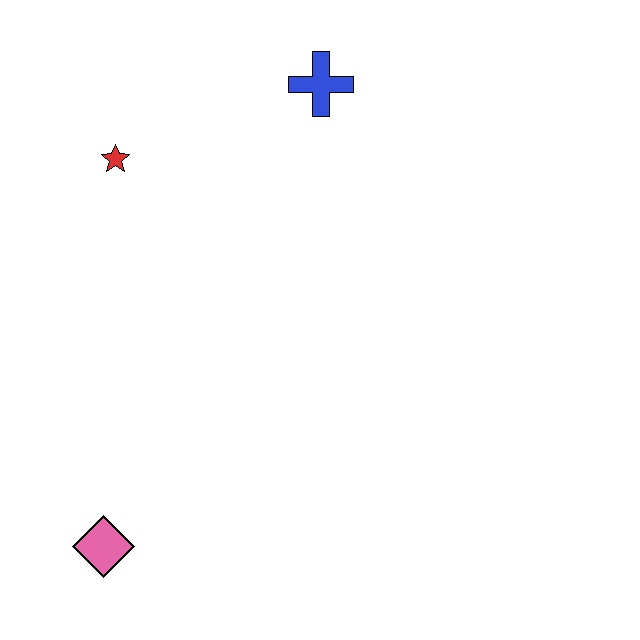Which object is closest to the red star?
The blue cross is closest to the red star.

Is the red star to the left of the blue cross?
Yes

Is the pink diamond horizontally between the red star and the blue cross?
No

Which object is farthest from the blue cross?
The pink diamond is farthest from the blue cross.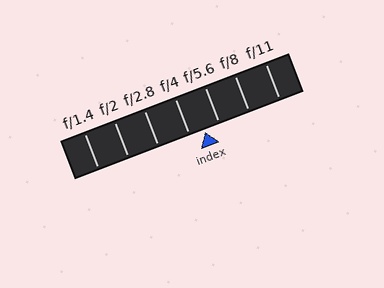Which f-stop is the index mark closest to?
The index mark is closest to f/5.6.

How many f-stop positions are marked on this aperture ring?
There are 7 f-stop positions marked.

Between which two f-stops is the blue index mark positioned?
The index mark is between f/4 and f/5.6.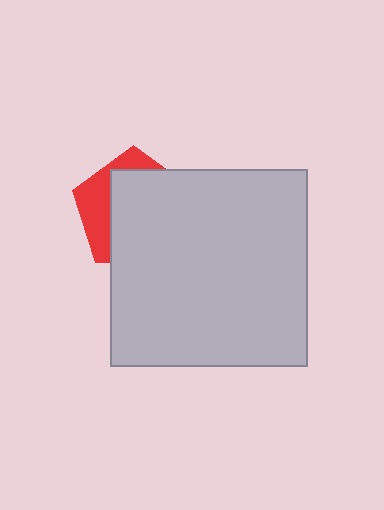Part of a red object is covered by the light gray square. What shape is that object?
It is a pentagon.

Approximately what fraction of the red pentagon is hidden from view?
Roughly 69% of the red pentagon is hidden behind the light gray square.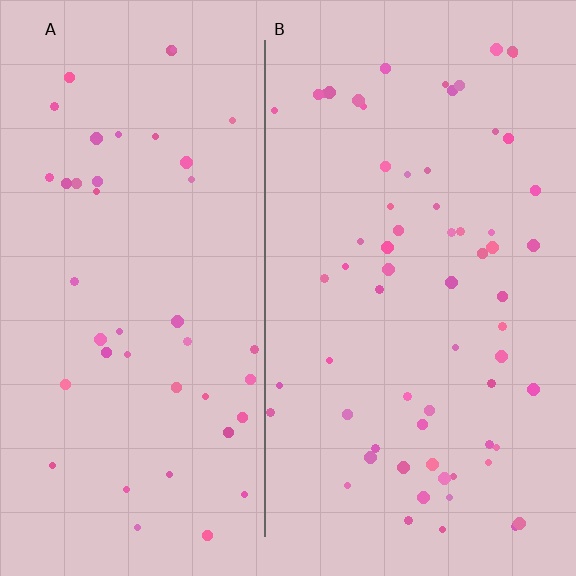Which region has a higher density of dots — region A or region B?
B (the right).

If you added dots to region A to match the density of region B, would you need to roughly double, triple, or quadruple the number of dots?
Approximately double.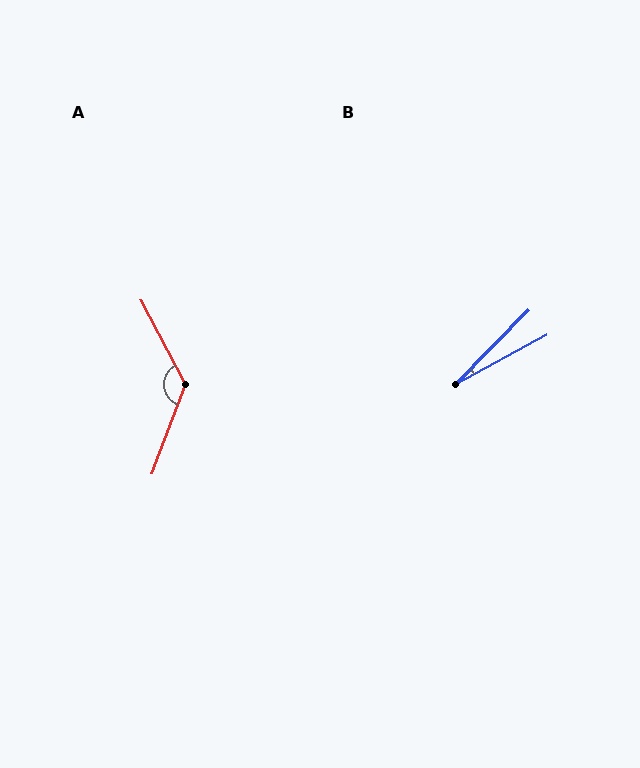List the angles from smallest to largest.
B (17°), A (132°).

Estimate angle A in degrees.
Approximately 132 degrees.